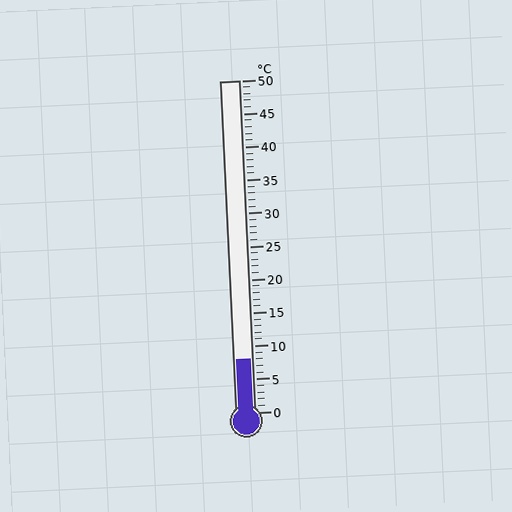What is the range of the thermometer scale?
The thermometer scale ranges from 0°C to 50°C.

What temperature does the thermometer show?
The thermometer shows approximately 8°C.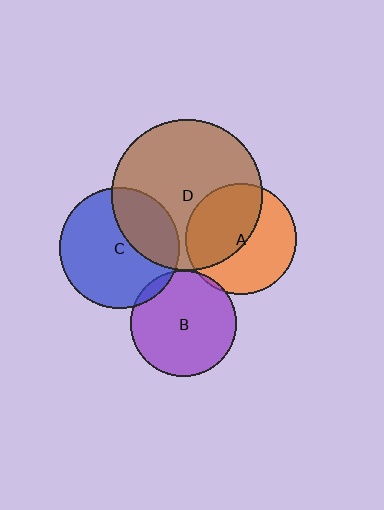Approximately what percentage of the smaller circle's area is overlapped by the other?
Approximately 5%.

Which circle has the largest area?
Circle D (brown).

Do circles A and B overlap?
Yes.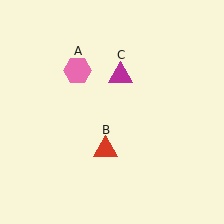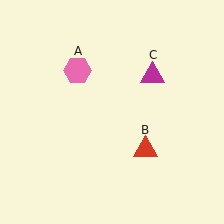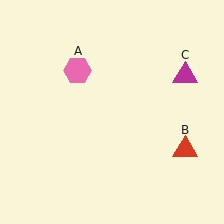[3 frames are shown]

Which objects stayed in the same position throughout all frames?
Pink hexagon (object A) remained stationary.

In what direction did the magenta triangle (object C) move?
The magenta triangle (object C) moved right.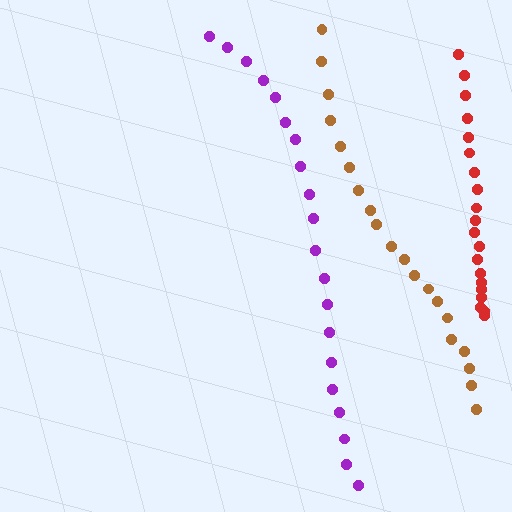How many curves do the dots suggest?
There are 3 distinct paths.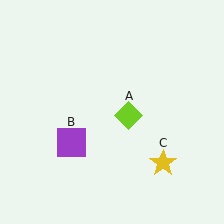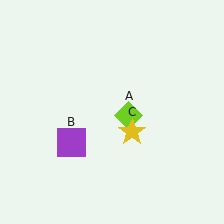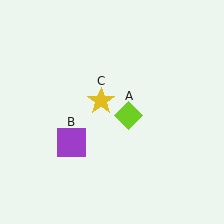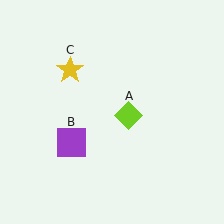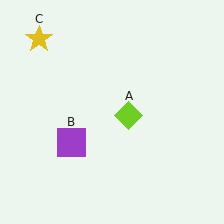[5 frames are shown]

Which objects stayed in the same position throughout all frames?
Lime diamond (object A) and purple square (object B) remained stationary.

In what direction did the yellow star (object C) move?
The yellow star (object C) moved up and to the left.